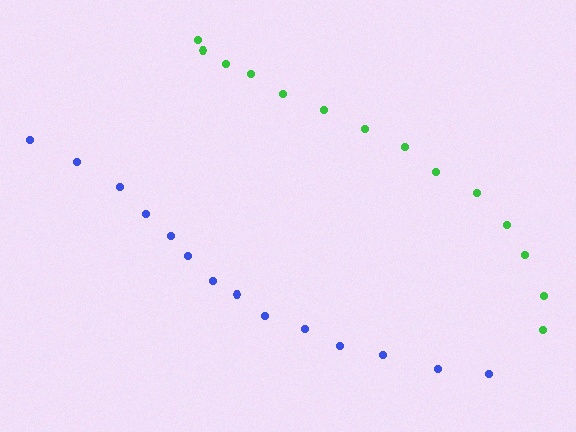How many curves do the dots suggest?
There are 2 distinct paths.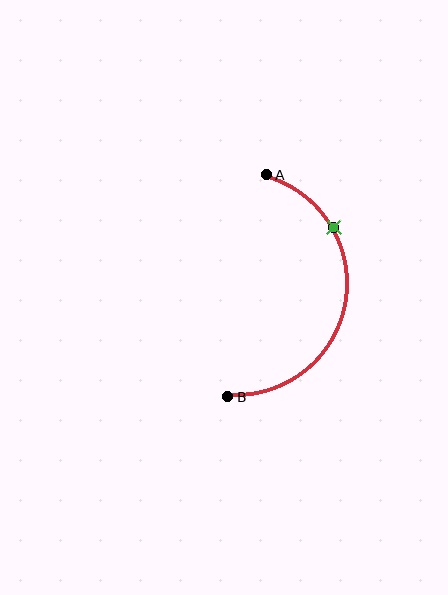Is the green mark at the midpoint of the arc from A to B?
No. The green mark lies on the arc but is closer to endpoint A. The arc midpoint would be at the point on the curve equidistant along the arc from both A and B.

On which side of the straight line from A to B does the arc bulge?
The arc bulges to the right of the straight line connecting A and B.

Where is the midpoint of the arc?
The arc midpoint is the point on the curve farthest from the straight line joining A and B. It sits to the right of that line.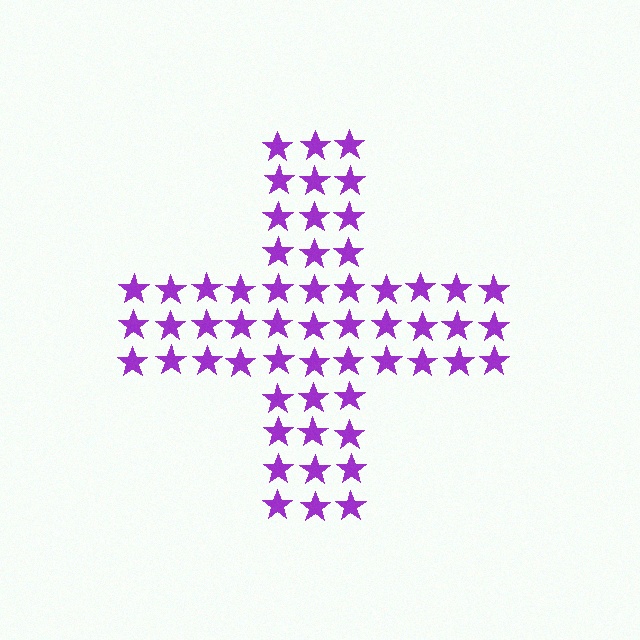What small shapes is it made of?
It is made of small stars.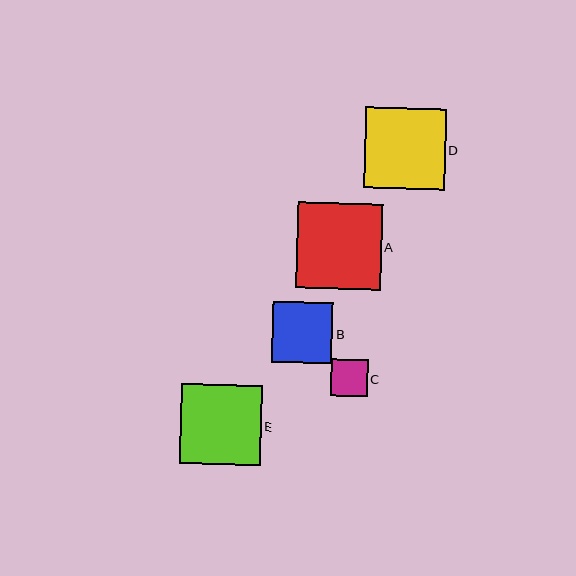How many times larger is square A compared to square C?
Square A is approximately 2.3 times the size of square C.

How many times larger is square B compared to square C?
Square B is approximately 1.7 times the size of square C.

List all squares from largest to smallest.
From largest to smallest: A, D, E, B, C.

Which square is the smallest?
Square C is the smallest with a size of approximately 36 pixels.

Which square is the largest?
Square A is the largest with a size of approximately 85 pixels.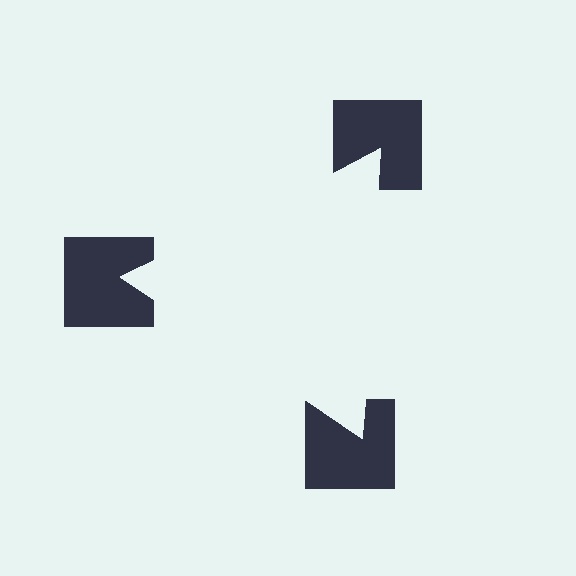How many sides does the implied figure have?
3 sides.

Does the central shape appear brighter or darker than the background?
It typically appears slightly brighter than the background, even though no actual brightness change is drawn.